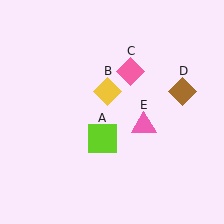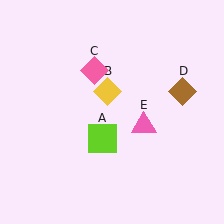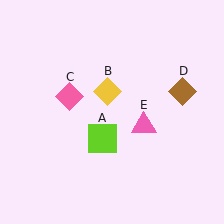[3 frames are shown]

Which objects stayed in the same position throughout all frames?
Lime square (object A) and yellow diamond (object B) and brown diamond (object D) and pink triangle (object E) remained stationary.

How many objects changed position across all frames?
1 object changed position: pink diamond (object C).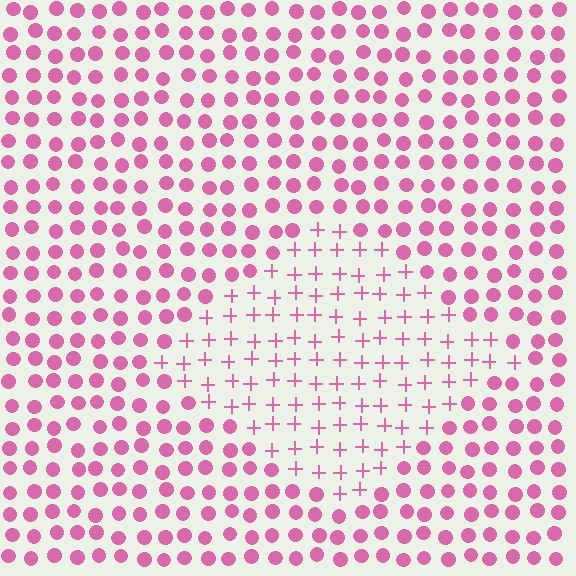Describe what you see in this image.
The image is filled with small pink elements arranged in a uniform grid. A diamond-shaped region contains plus signs, while the surrounding area contains circles. The boundary is defined purely by the change in element shape.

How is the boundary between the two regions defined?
The boundary is defined by a change in element shape: plus signs inside vs. circles outside. All elements share the same color and spacing.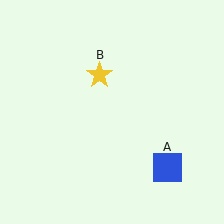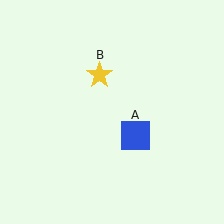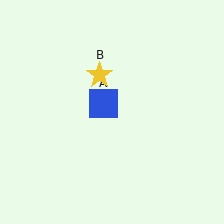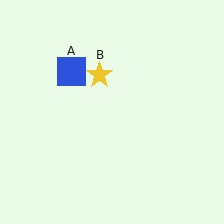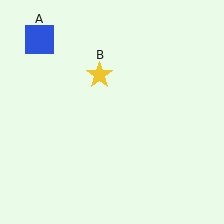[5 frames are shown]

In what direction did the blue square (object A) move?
The blue square (object A) moved up and to the left.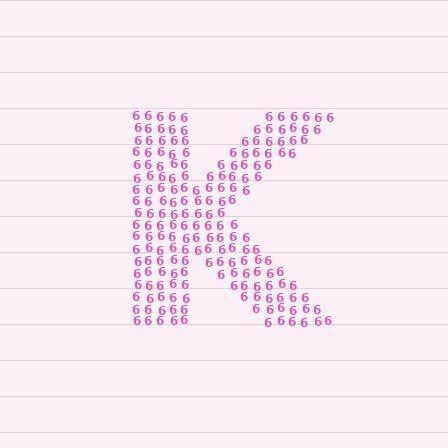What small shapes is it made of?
It is made of small digit 6's.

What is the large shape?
The large shape is the letter K.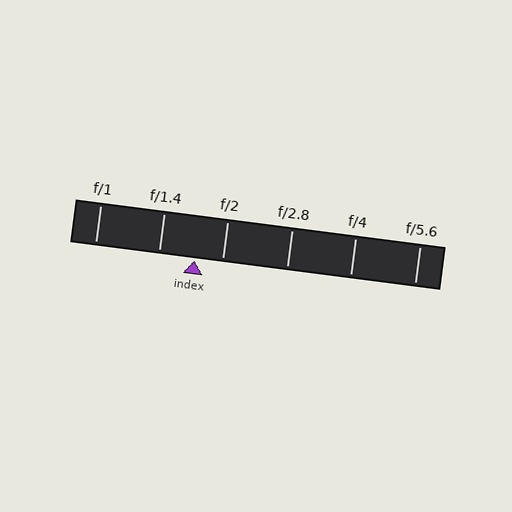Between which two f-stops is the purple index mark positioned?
The index mark is between f/1.4 and f/2.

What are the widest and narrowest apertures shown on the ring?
The widest aperture shown is f/1 and the narrowest is f/5.6.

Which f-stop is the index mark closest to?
The index mark is closest to f/2.